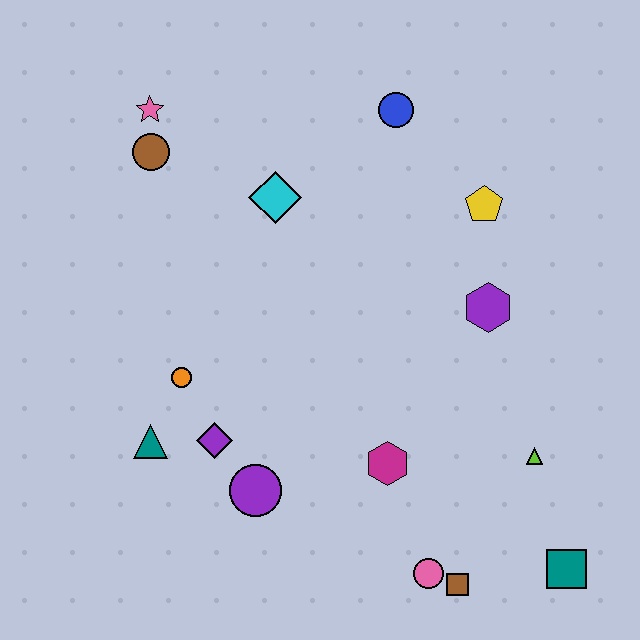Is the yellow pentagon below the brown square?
No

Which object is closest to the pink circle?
The brown square is closest to the pink circle.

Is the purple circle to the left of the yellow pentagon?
Yes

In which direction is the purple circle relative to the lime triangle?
The purple circle is to the left of the lime triangle.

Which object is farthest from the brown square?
The pink star is farthest from the brown square.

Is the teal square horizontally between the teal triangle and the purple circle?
No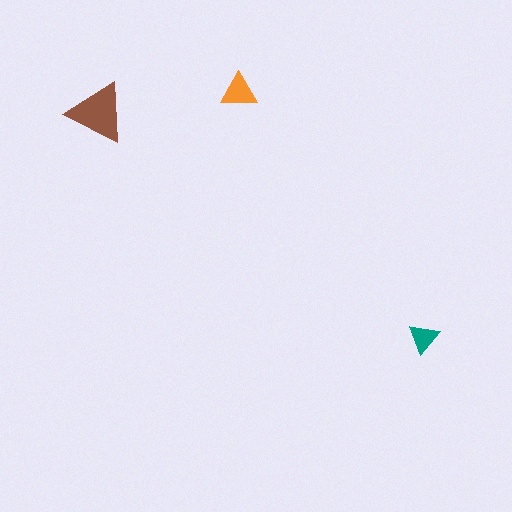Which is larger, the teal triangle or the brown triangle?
The brown one.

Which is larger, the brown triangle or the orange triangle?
The brown one.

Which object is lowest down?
The teal triangle is bottommost.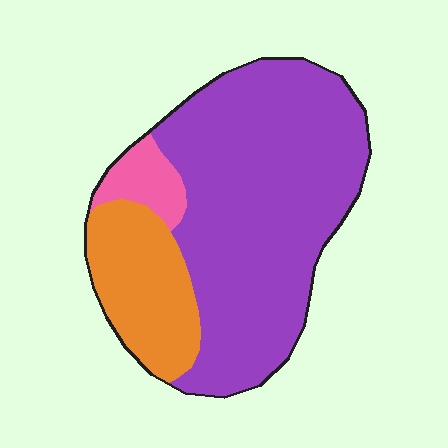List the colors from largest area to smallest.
From largest to smallest: purple, orange, pink.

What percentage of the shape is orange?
Orange covers about 20% of the shape.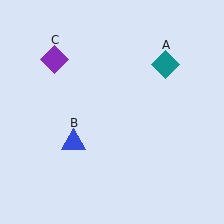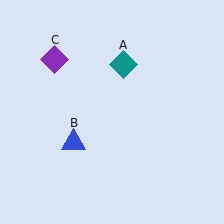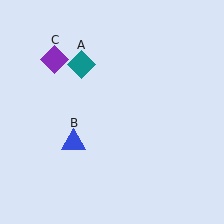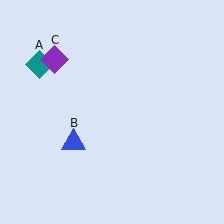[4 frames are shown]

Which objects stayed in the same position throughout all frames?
Blue triangle (object B) and purple diamond (object C) remained stationary.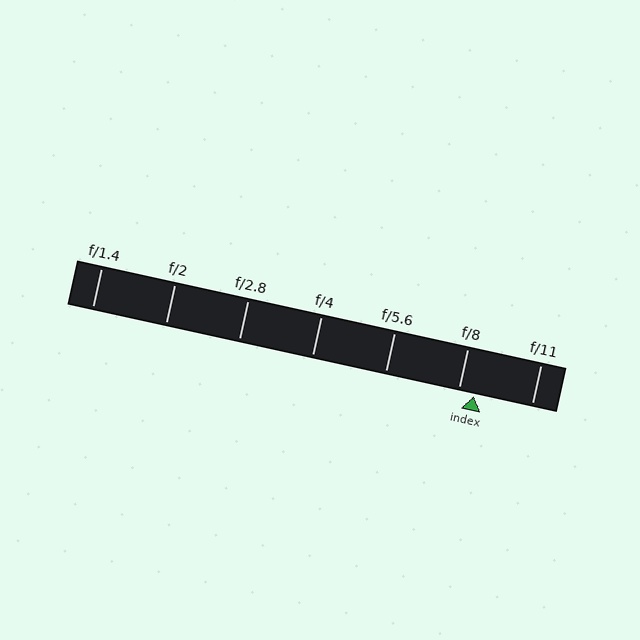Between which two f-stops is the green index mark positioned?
The index mark is between f/8 and f/11.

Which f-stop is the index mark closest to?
The index mark is closest to f/8.